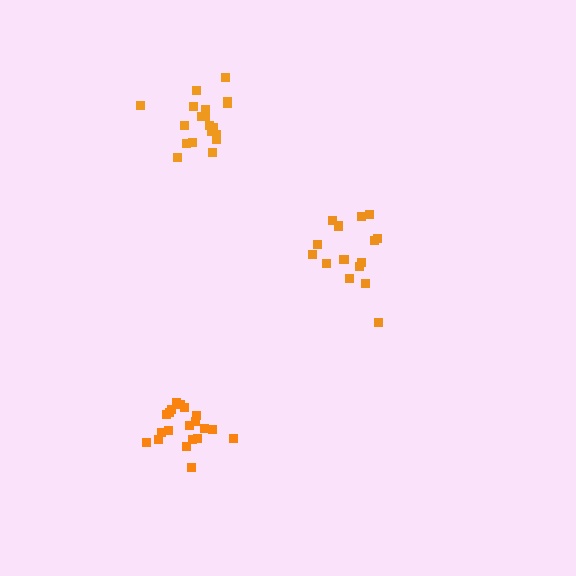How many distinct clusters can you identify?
There are 3 distinct clusters.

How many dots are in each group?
Group 1: 16 dots, Group 2: 20 dots, Group 3: 20 dots (56 total).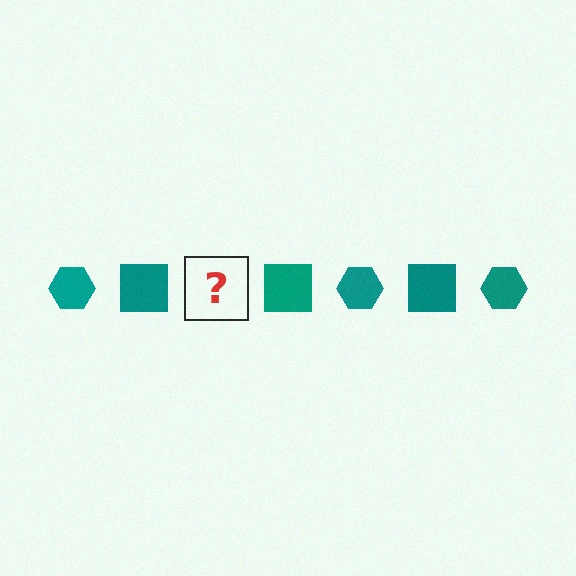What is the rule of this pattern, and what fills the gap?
The rule is that the pattern cycles through hexagon, square shapes in teal. The gap should be filled with a teal hexagon.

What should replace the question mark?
The question mark should be replaced with a teal hexagon.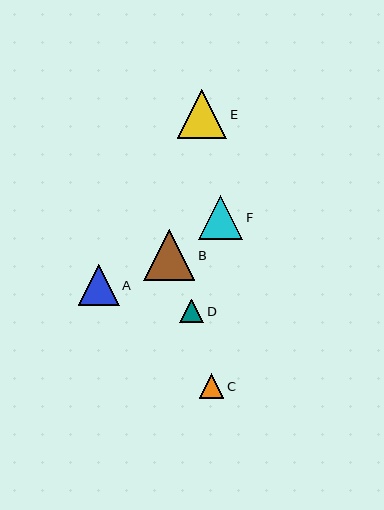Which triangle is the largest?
Triangle B is the largest with a size of approximately 51 pixels.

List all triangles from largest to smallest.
From largest to smallest: B, E, F, A, C, D.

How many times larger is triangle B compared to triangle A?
Triangle B is approximately 1.2 times the size of triangle A.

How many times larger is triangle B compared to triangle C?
Triangle B is approximately 2.1 times the size of triangle C.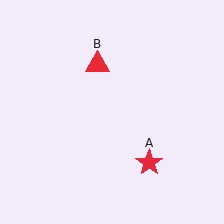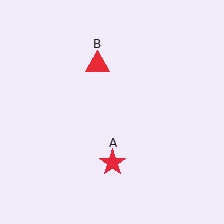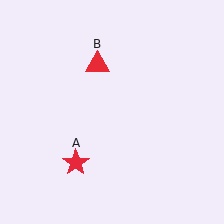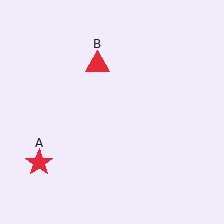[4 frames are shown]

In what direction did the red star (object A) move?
The red star (object A) moved left.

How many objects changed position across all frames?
1 object changed position: red star (object A).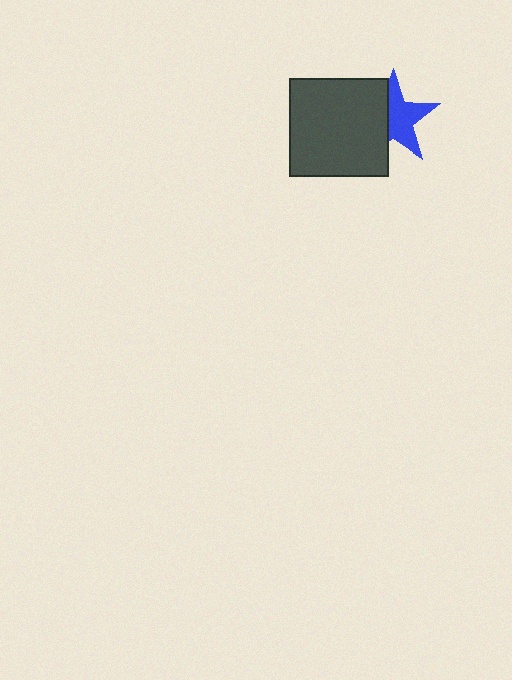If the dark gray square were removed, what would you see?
You would see the complete blue star.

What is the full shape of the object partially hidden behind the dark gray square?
The partially hidden object is a blue star.